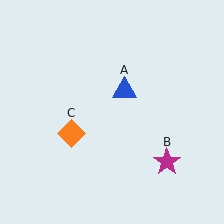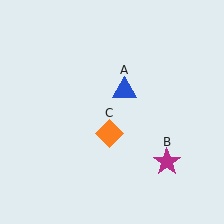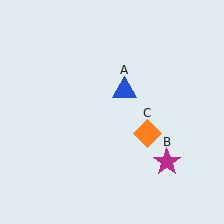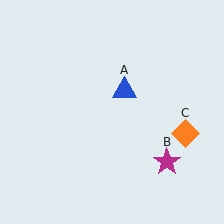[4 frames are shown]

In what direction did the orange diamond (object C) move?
The orange diamond (object C) moved right.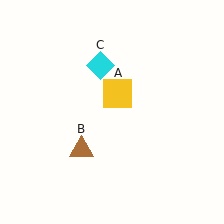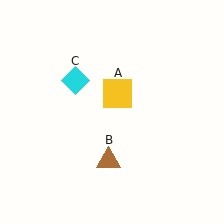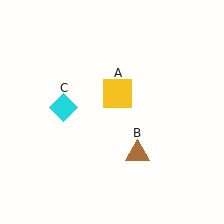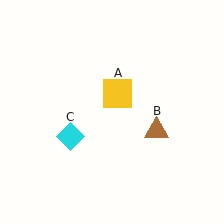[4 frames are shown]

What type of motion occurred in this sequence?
The brown triangle (object B), cyan diamond (object C) rotated counterclockwise around the center of the scene.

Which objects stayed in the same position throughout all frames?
Yellow square (object A) remained stationary.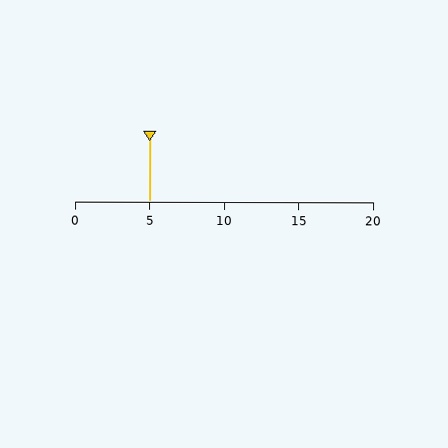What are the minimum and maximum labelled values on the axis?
The axis runs from 0 to 20.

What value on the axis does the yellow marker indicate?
The marker indicates approximately 5.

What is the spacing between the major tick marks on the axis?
The major ticks are spaced 5 apart.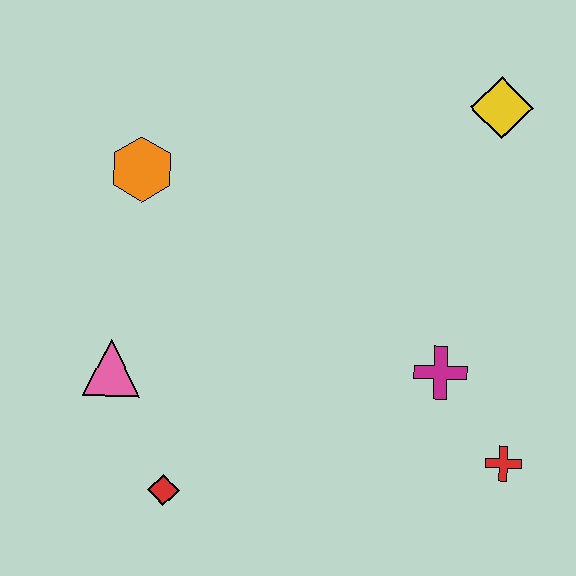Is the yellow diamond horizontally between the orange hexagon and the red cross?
Yes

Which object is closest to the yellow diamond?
The magenta cross is closest to the yellow diamond.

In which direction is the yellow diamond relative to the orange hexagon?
The yellow diamond is to the right of the orange hexagon.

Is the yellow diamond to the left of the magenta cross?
No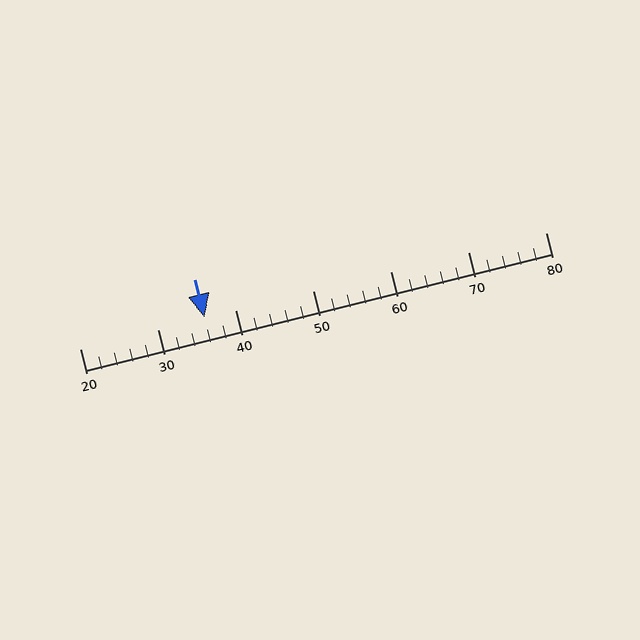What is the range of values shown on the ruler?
The ruler shows values from 20 to 80.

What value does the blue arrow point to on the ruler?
The blue arrow points to approximately 36.